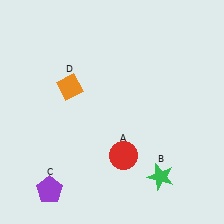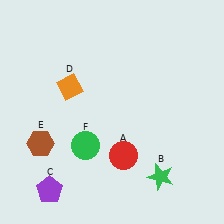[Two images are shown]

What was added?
A brown hexagon (E), a green circle (F) were added in Image 2.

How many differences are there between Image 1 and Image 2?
There are 2 differences between the two images.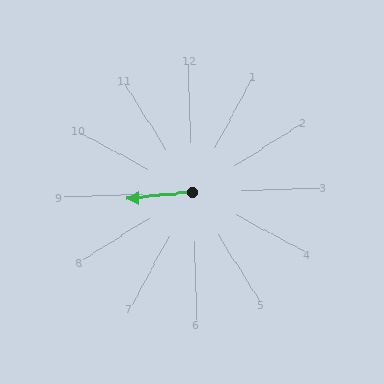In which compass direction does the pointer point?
West.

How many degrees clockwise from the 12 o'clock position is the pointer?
Approximately 266 degrees.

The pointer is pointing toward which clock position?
Roughly 9 o'clock.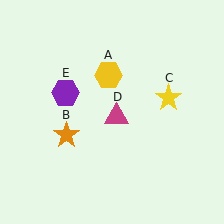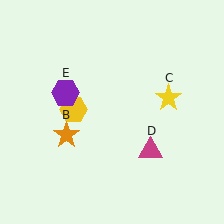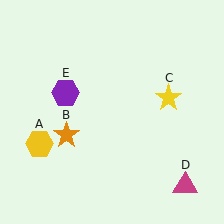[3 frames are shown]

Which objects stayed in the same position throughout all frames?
Orange star (object B) and yellow star (object C) and purple hexagon (object E) remained stationary.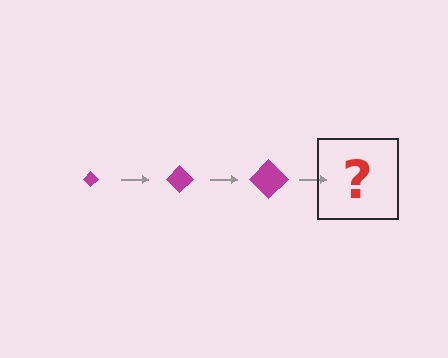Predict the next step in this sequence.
The next step is a magenta diamond, larger than the previous one.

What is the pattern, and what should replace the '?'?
The pattern is that the diamond gets progressively larger each step. The '?' should be a magenta diamond, larger than the previous one.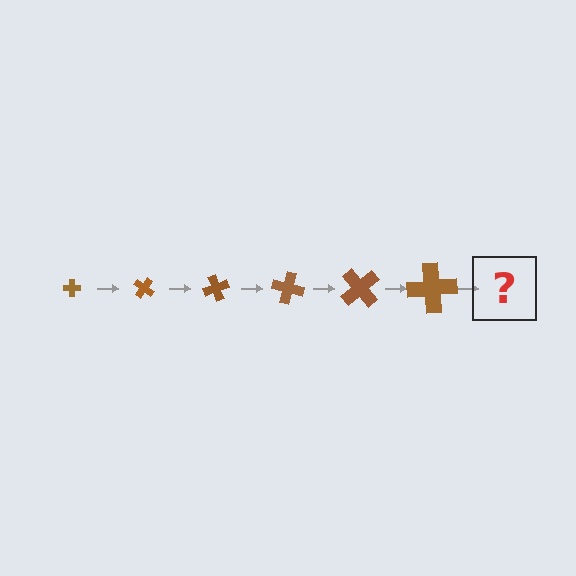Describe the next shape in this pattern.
It should be a cross, larger than the previous one and rotated 210 degrees from the start.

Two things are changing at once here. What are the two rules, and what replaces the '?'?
The two rules are that the cross grows larger each step and it rotates 35 degrees each step. The '?' should be a cross, larger than the previous one and rotated 210 degrees from the start.